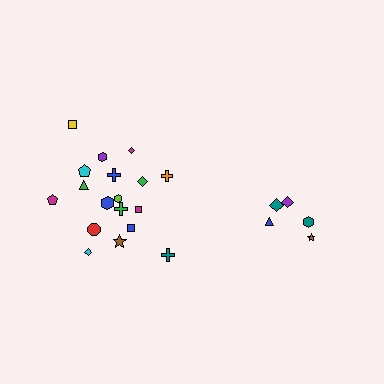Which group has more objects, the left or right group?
The left group.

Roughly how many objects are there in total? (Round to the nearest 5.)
Roughly 25 objects in total.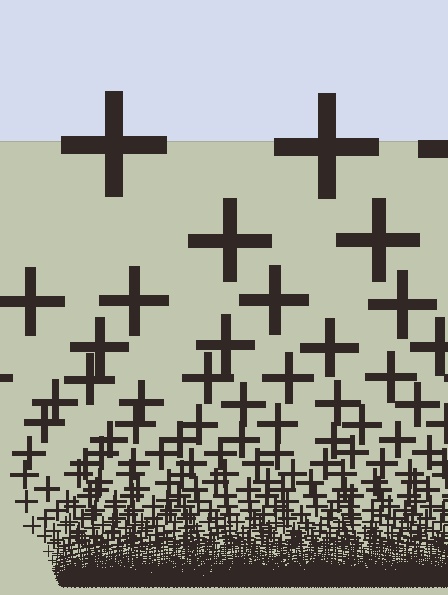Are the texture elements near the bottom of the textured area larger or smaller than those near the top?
Smaller. The gradient is inverted — elements near the bottom are smaller and denser.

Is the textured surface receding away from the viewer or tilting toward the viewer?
The surface appears to tilt toward the viewer. Texture elements get larger and sparser toward the top.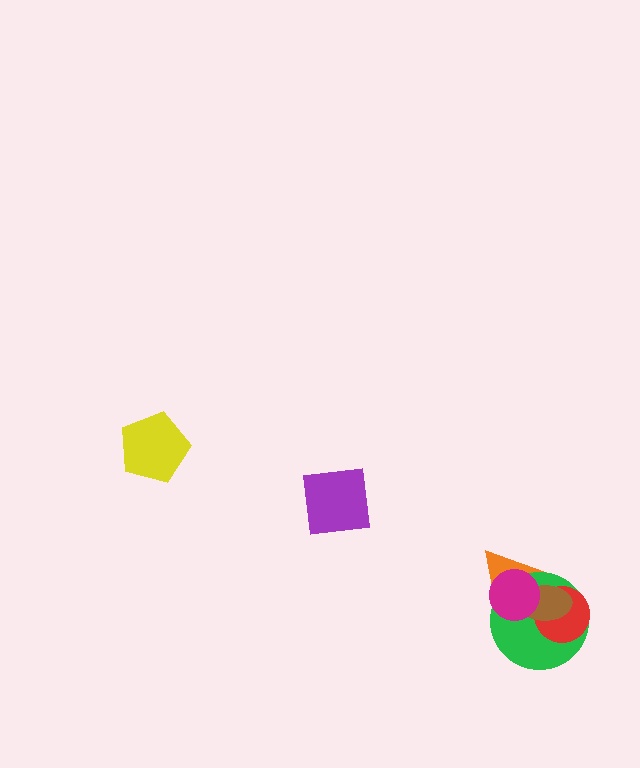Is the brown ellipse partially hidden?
Yes, it is partially covered by another shape.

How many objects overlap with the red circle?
2 objects overlap with the red circle.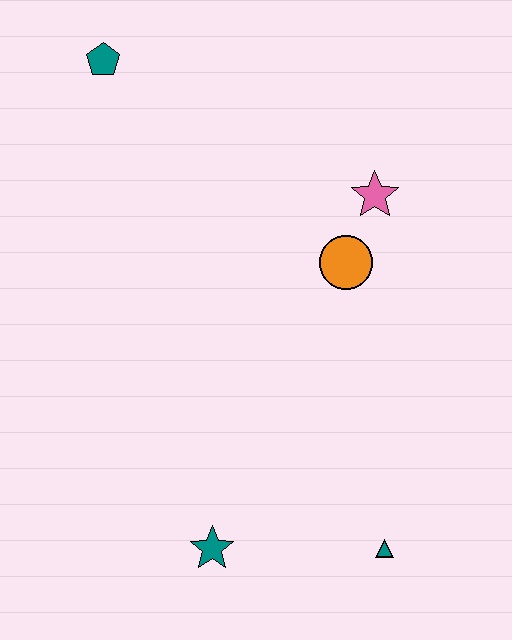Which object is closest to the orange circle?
The pink star is closest to the orange circle.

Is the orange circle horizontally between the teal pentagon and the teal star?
No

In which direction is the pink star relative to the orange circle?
The pink star is above the orange circle.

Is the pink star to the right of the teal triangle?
No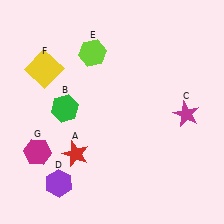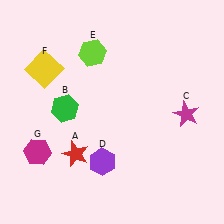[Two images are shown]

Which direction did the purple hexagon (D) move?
The purple hexagon (D) moved right.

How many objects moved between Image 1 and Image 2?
1 object moved between the two images.